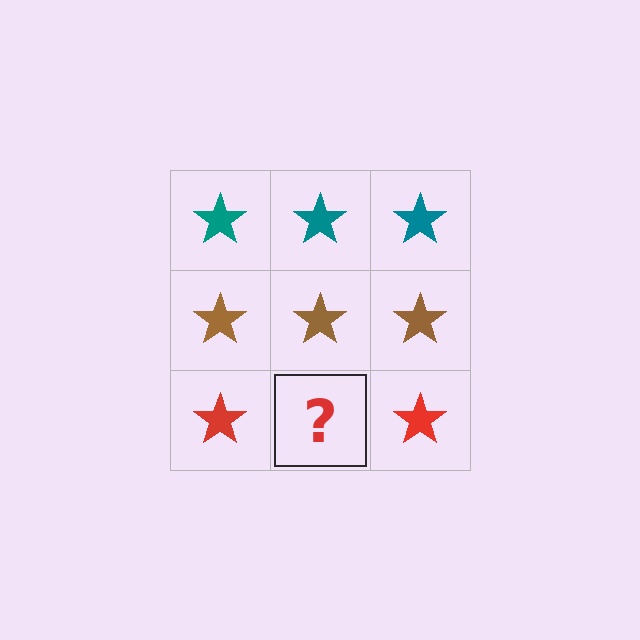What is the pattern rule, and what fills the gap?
The rule is that each row has a consistent color. The gap should be filled with a red star.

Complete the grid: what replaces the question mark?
The question mark should be replaced with a red star.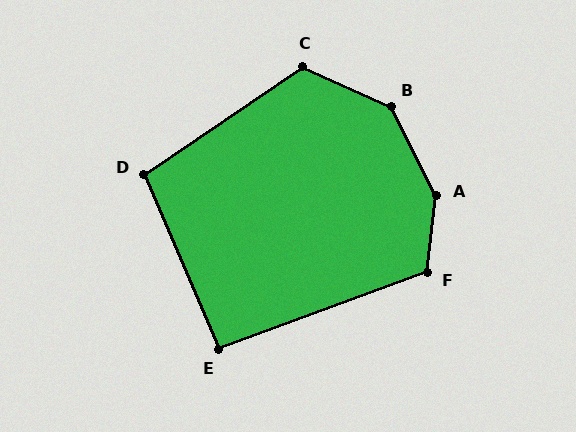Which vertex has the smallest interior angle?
E, at approximately 93 degrees.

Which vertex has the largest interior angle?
A, at approximately 146 degrees.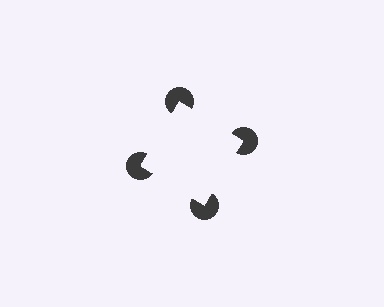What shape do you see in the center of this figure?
An illusory square — its edges are inferred from the aligned wedge cuts in the pac-man discs, not physically drawn.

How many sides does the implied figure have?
4 sides.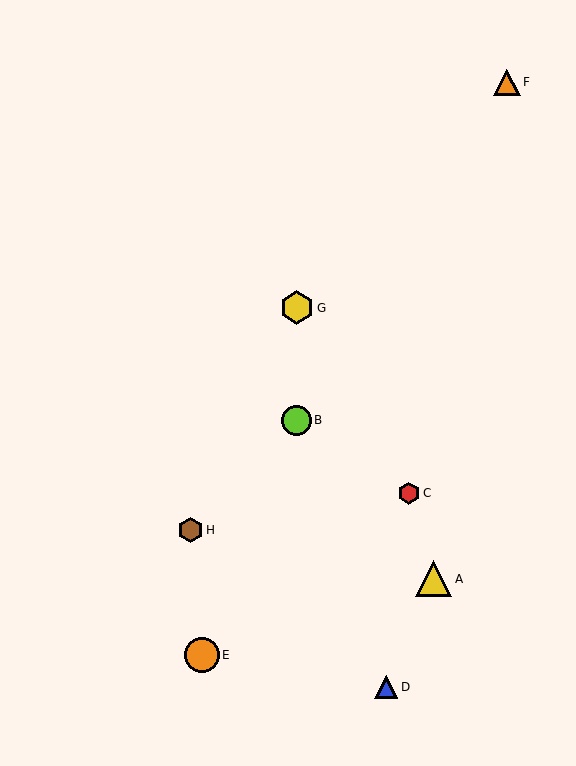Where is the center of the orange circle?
The center of the orange circle is at (202, 655).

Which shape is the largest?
The yellow triangle (labeled A) is the largest.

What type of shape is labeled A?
Shape A is a yellow triangle.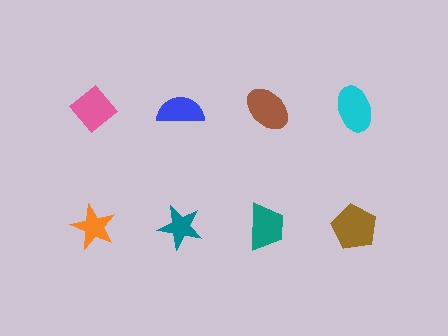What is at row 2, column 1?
An orange star.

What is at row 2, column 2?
A teal star.